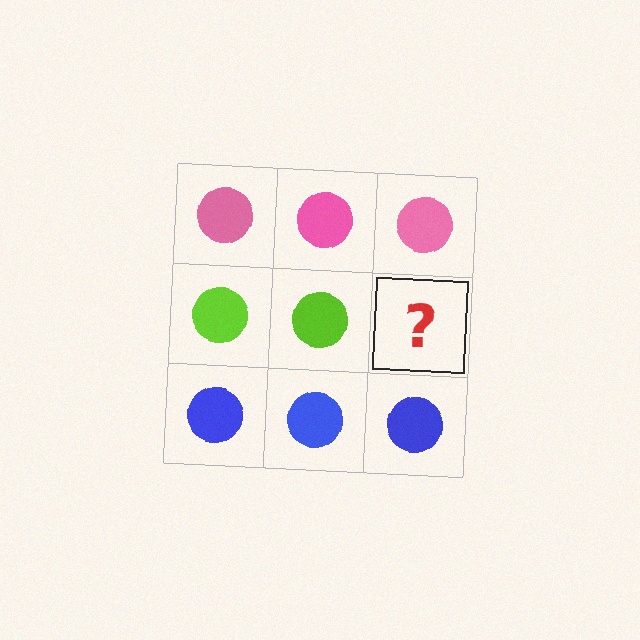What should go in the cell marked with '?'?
The missing cell should contain a lime circle.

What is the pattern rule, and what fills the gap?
The rule is that each row has a consistent color. The gap should be filled with a lime circle.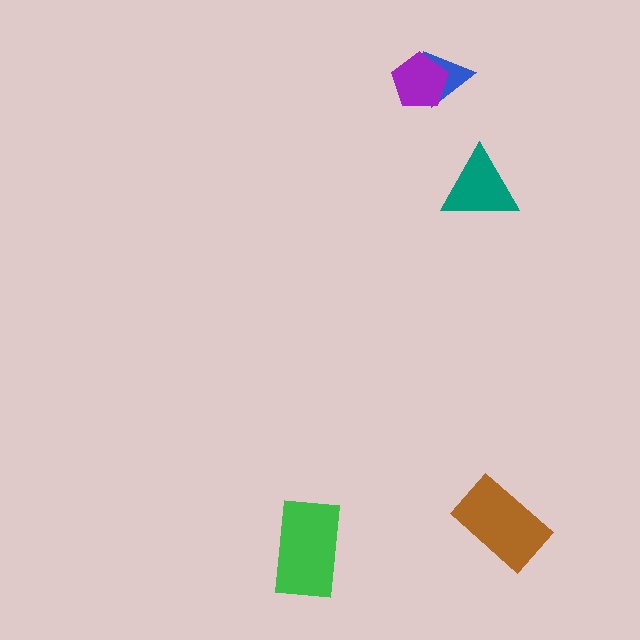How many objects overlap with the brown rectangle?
0 objects overlap with the brown rectangle.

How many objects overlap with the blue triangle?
1 object overlaps with the blue triangle.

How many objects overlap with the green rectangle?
0 objects overlap with the green rectangle.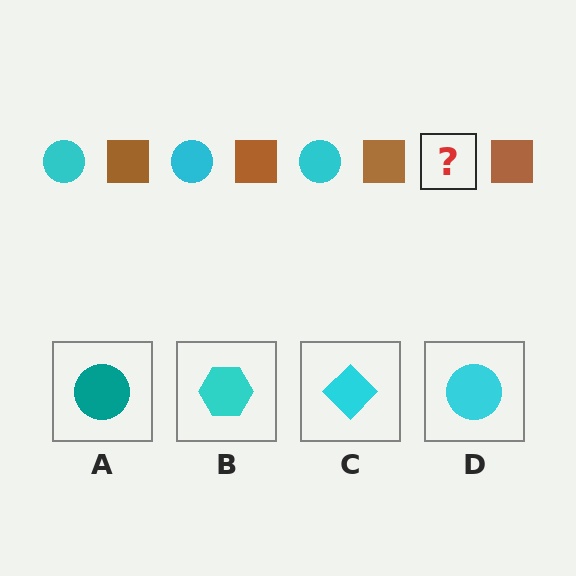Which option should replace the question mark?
Option D.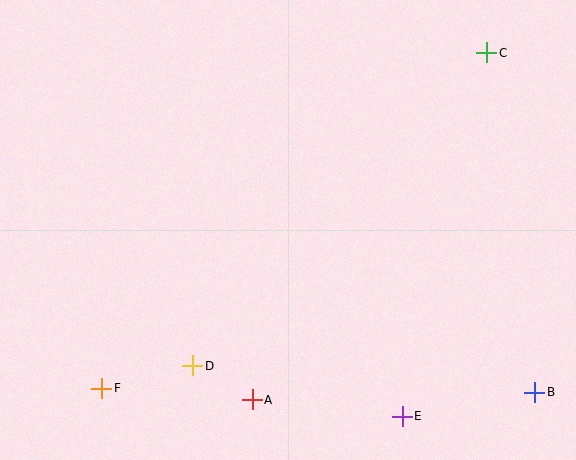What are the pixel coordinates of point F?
Point F is at (102, 388).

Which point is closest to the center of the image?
Point D at (193, 366) is closest to the center.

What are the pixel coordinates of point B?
Point B is at (535, 392).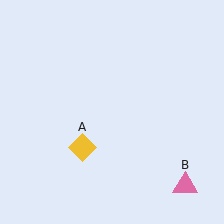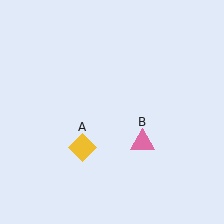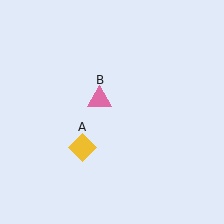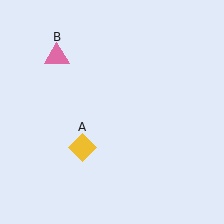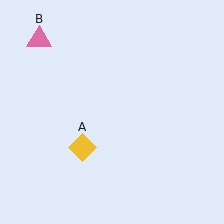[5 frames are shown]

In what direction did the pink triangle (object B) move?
The pink triangle (object B) moved up and to the left.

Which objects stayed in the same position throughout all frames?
Yellow diamond (object A) remained stationary.